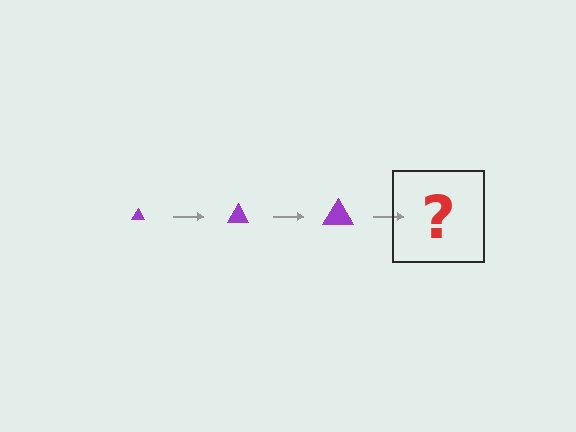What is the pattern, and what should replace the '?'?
The pattern is that the triangle gets progressively larger each step. The '?' should be a purple triangle, larger than the previous one.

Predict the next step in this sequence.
The next step is a purple triangle, larger than the previous one.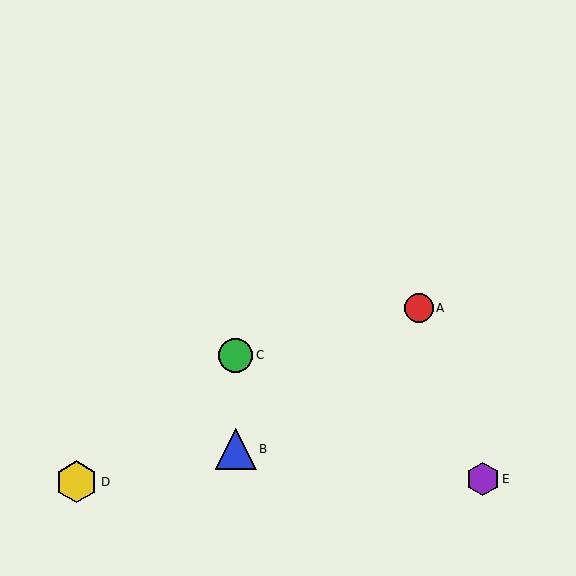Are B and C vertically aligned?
Yes, both are at x≈236.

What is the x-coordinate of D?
Object D is at x≈76.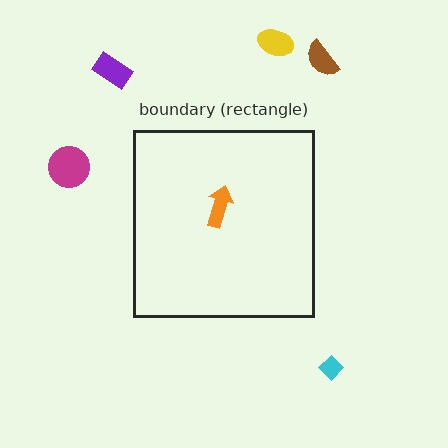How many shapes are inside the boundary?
1 inside, 5 outside.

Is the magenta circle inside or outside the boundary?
Outside.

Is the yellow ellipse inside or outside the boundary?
Outside.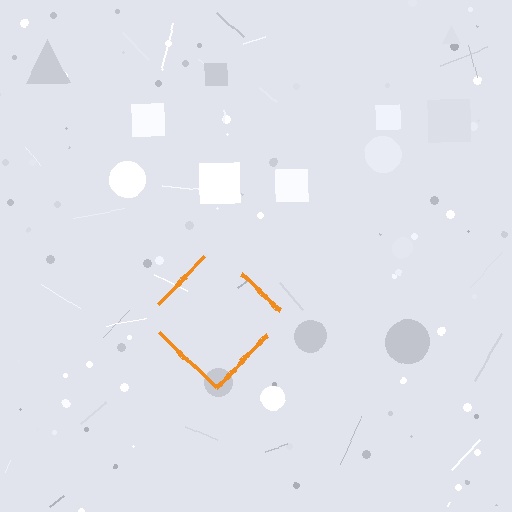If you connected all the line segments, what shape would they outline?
They would outline a diamond.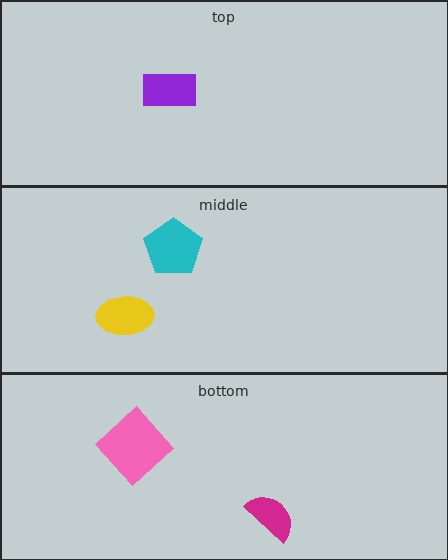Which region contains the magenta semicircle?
The bottom region.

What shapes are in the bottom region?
The magenta semicircle, the pink diamond.